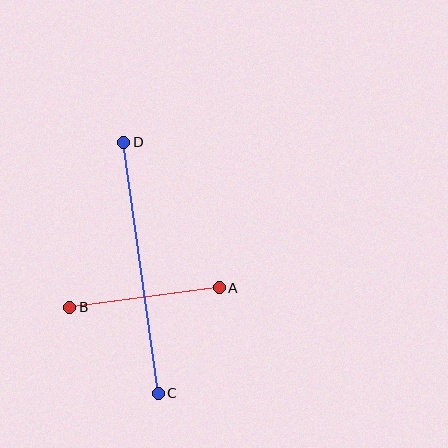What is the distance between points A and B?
The distance is approximately 151 pixels.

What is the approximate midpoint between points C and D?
The midpoint is at approximately (141, 268) pixels.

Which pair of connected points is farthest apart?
Points C and D are farthest apart.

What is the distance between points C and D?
The distance is approximately 254 pixels.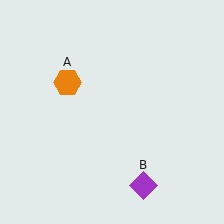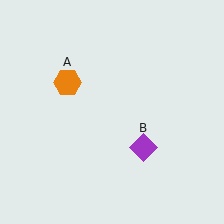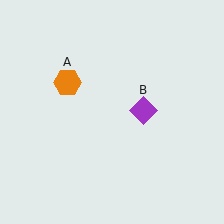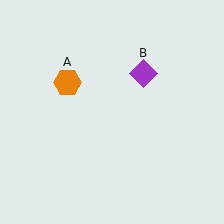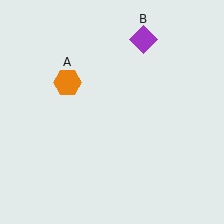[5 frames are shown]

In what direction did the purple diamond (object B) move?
The purple diamond (object B) moved up.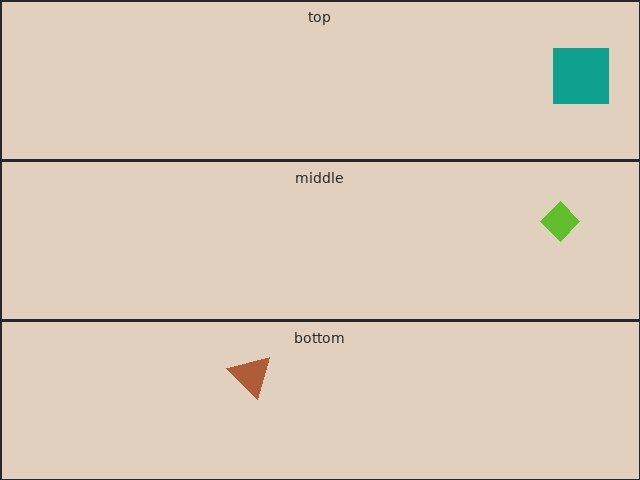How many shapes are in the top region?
1.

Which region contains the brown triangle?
The bottom region.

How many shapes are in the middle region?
1.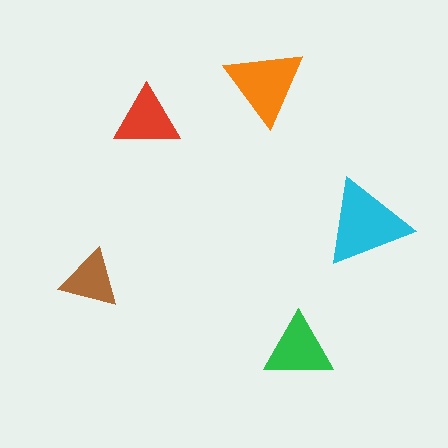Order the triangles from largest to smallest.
the cyan one, the orange one, the green one, the red one, the brown one.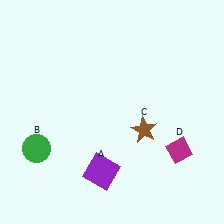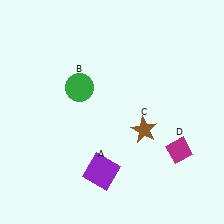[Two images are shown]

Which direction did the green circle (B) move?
The green circle (B) moved up.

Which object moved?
The green circle (B) moved up.